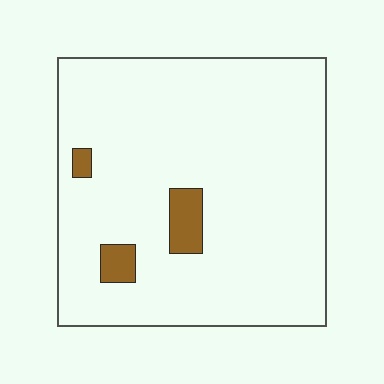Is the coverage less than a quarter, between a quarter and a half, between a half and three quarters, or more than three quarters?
Less than a quarter.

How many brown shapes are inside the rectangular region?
3.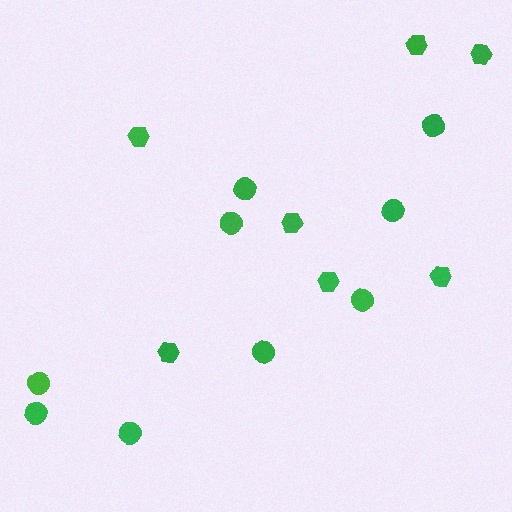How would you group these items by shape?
There are 2 groups: one group of hexagons (7) and one group of circles (9).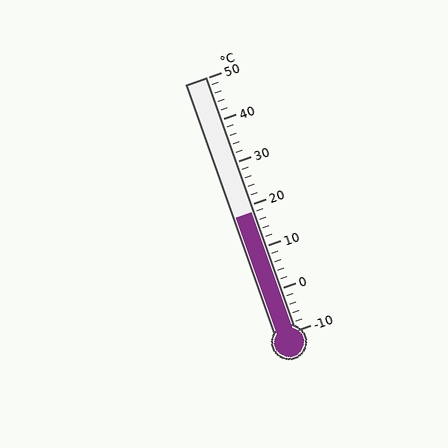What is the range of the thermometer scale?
The thermometer scale ranges from -10°C to 50°C.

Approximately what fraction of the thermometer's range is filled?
The thermometer is filled to approximately 45% of its range.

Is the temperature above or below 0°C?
The temperature is above 0°C.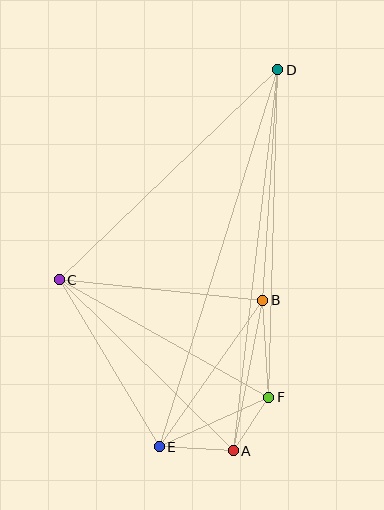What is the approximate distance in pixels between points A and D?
The distance between A and D is approximately 384 pixels.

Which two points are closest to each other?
Points A and F are closest to each other.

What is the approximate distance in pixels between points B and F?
The distance between B and F is approximately 97 pixels.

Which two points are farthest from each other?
Points D and E are farthest from each other.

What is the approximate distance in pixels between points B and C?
The distance between B and C is approximately 205 pixels.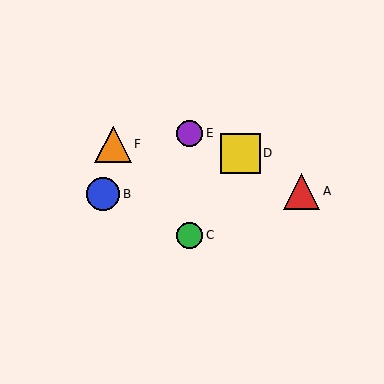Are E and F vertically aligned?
No, E is at x≈190 and F is at x≈113.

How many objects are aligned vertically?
2 objects (C, E) are aligned vertically.